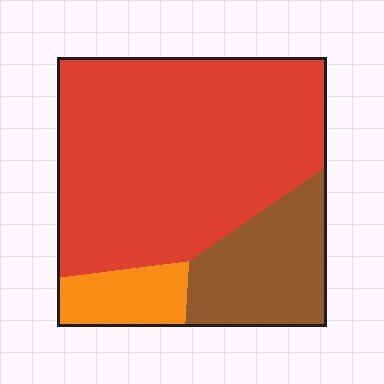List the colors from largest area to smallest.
From largest to smallest: red, brown, orange.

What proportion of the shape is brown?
Brown takes up between a sixth and a third of the shape.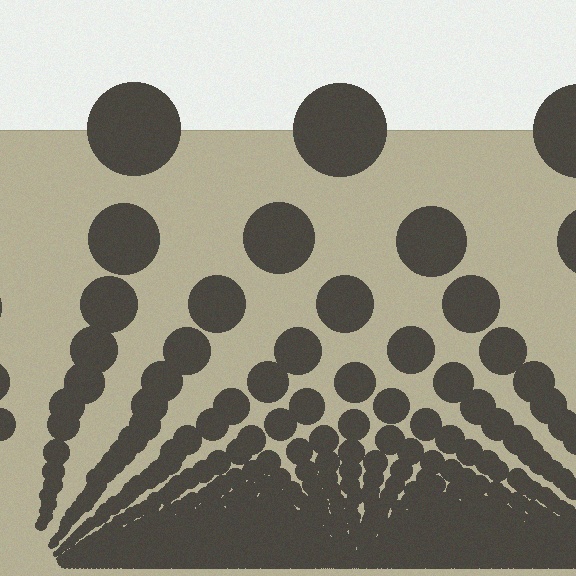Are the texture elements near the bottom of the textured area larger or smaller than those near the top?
Smaller. The gradient is inverted — elements near the bottom are smaller and denser.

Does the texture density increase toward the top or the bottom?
Density increases toward the bottom.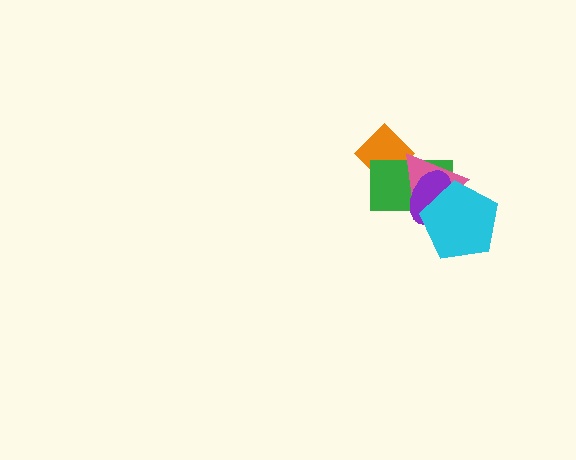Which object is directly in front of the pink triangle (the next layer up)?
The purple ellipse is directly in front of the pink triangle.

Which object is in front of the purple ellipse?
The cyan pentagon is in front of the purple ellipse.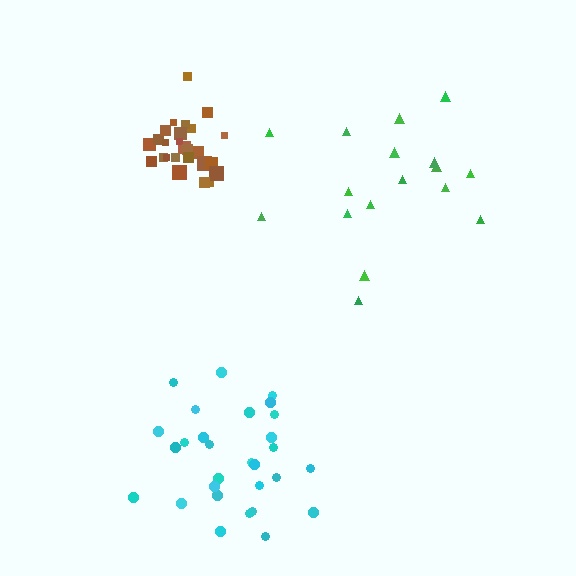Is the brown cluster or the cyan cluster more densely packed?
Brown.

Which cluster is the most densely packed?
Brown.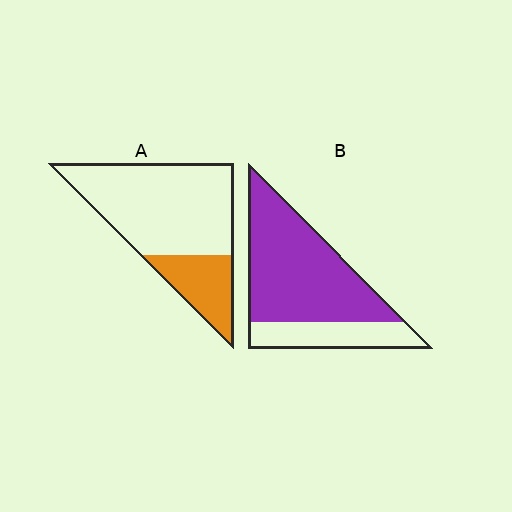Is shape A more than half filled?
No.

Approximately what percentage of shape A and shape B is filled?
A is approximately 25% and B is approximately 75%.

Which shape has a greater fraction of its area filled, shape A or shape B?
Shape B.